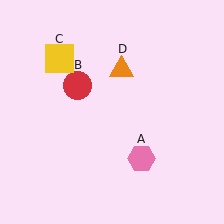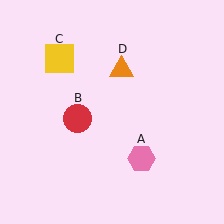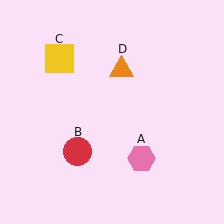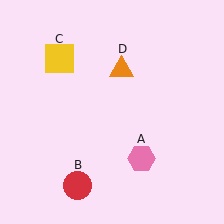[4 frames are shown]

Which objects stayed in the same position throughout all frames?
Pink hexagon (object A) and yellow square (object C) and orange triangle (object D) remained stationary.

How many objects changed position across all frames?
1 object changed position: red circle (object B).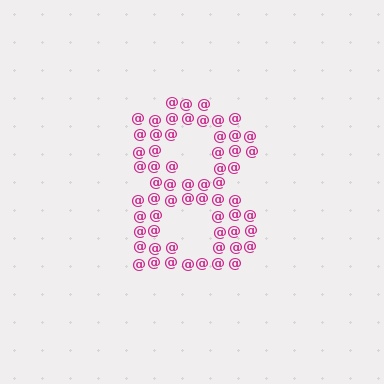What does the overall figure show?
The overall figure shows the digit 8.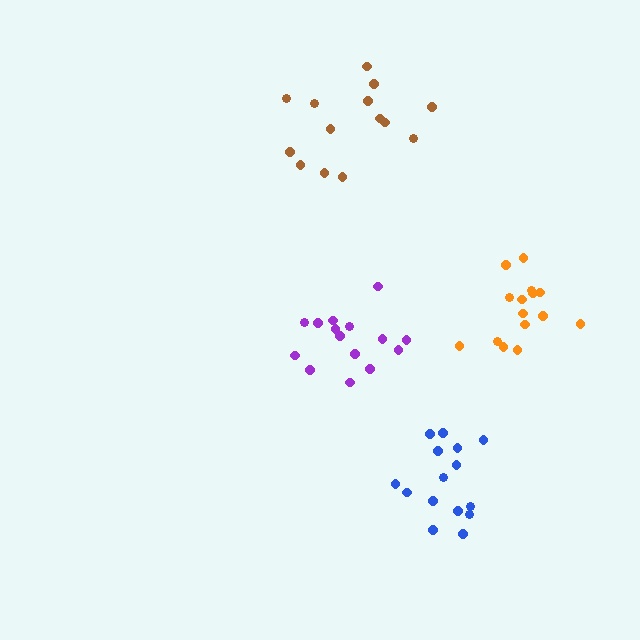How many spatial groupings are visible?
There are 4 spatial groupings.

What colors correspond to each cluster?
The clusters are colored: blue, orange, purple, brown.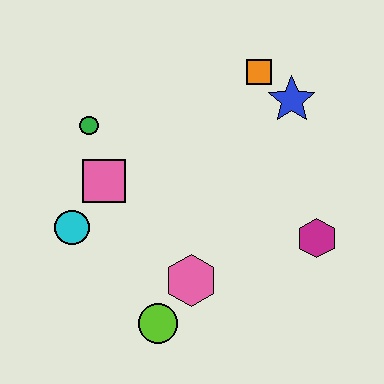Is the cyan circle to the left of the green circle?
Yes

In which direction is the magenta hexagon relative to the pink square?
The magenta hexagon is to the right of the pink square.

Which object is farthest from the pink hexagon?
The orange square is farthest from the pink hexagon.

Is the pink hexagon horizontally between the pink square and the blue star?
Yes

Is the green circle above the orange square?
No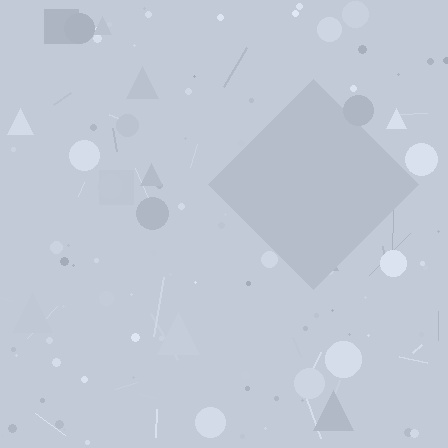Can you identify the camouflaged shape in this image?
The camouflaged shape is a diamond.